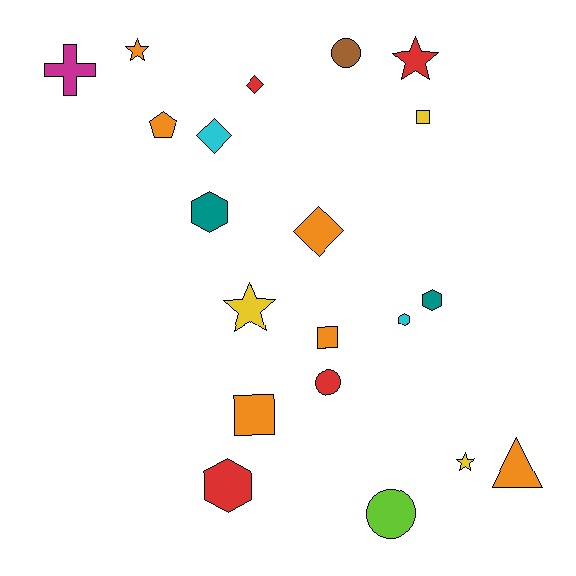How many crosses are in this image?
There is 1 cross.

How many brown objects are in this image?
There is 1 brown object.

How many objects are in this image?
There are 20 objects.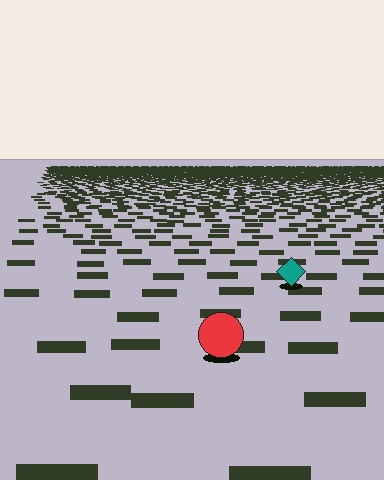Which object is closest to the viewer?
The red circle is closest. The texture marks near it are larger and more spread out.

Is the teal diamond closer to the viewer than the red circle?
No. The red circle is closer — you can tell from the texture gradient: the ground texture is coarser near it.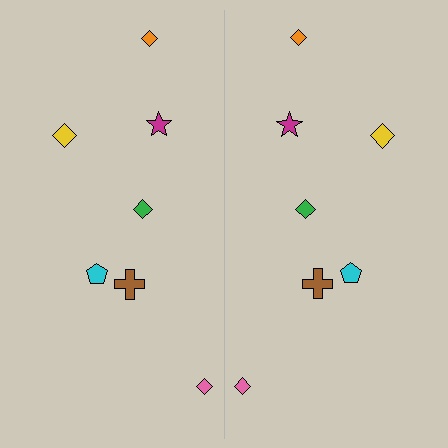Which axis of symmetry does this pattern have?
The pattern has a vertical axis of symmetry running through the center of the image.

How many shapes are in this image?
There are 14 shapes in this image.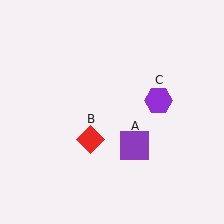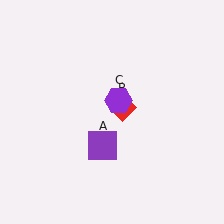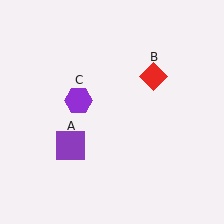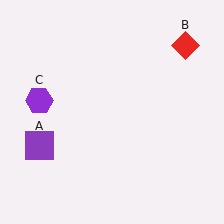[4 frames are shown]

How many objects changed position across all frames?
3 objects changed position: purple square (object A), red diamond (object B), purple hexagon (object C).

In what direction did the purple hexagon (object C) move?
The purple hexagon (object C) moved left.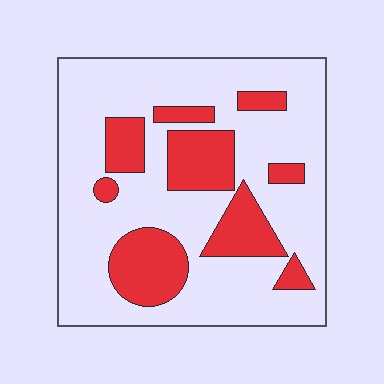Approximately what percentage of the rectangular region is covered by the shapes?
Approximately 25%.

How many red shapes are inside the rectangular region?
9.